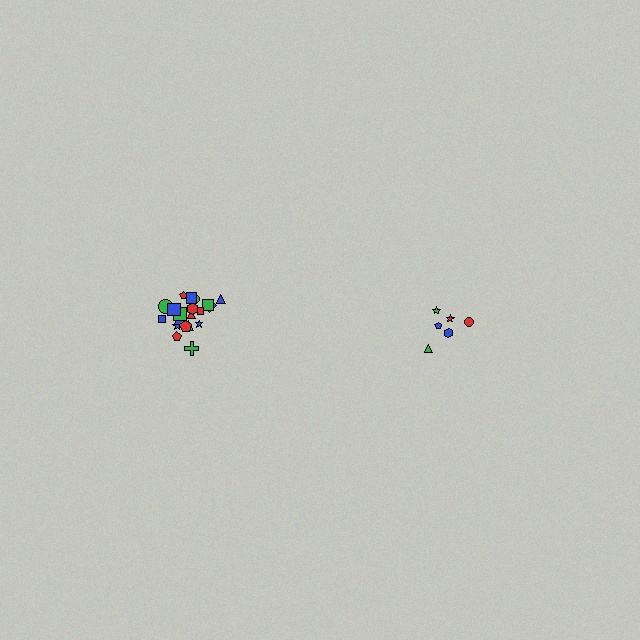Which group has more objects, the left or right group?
The left group.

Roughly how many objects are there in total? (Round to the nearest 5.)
Roughly 30 objects in total.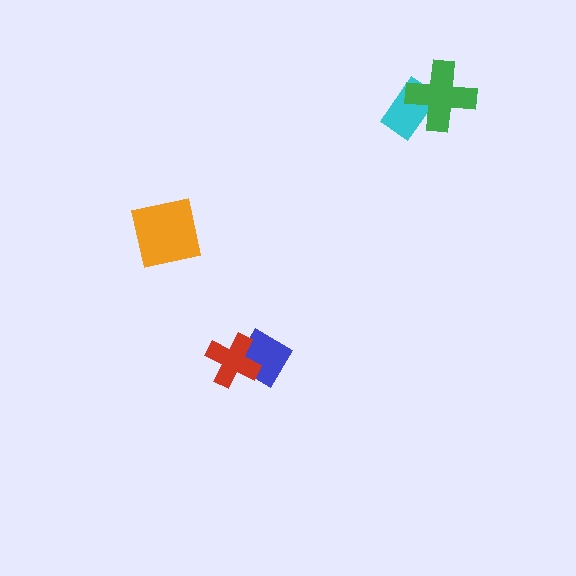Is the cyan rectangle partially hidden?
Yes, it is partially covered by another shape.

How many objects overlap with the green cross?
1 object overlaps with the green cross.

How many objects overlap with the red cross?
1 object overlaps with the red cross.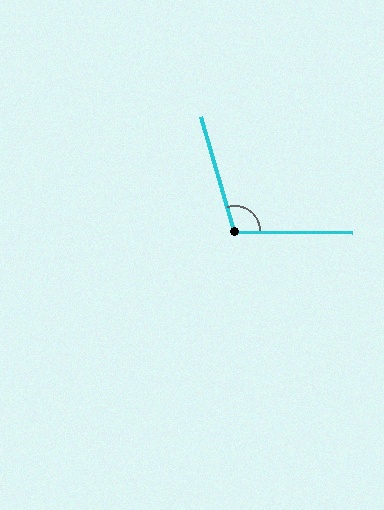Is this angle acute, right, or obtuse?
It is obtuse.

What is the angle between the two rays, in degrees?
Approximately 107 degrees.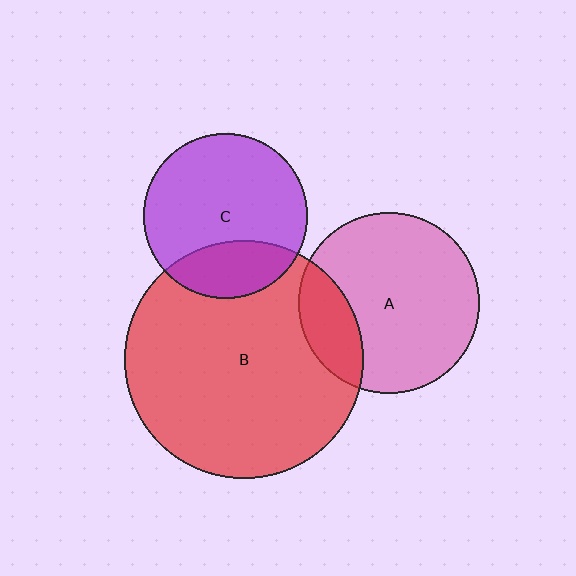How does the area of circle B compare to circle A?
Approximately 1.7 times.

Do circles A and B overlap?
Yes.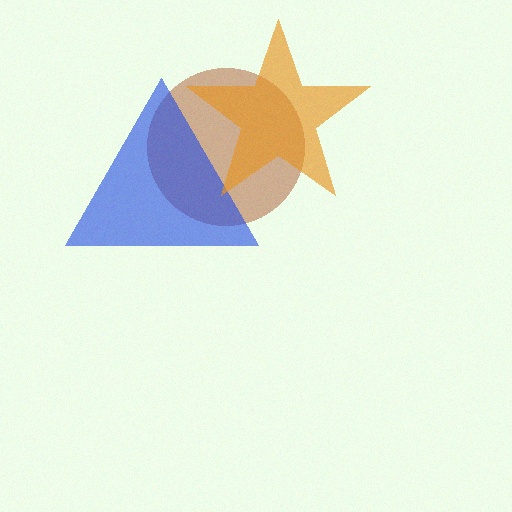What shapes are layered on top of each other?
The layered shapes are: a brown circle, a blue triangle, an orange star.